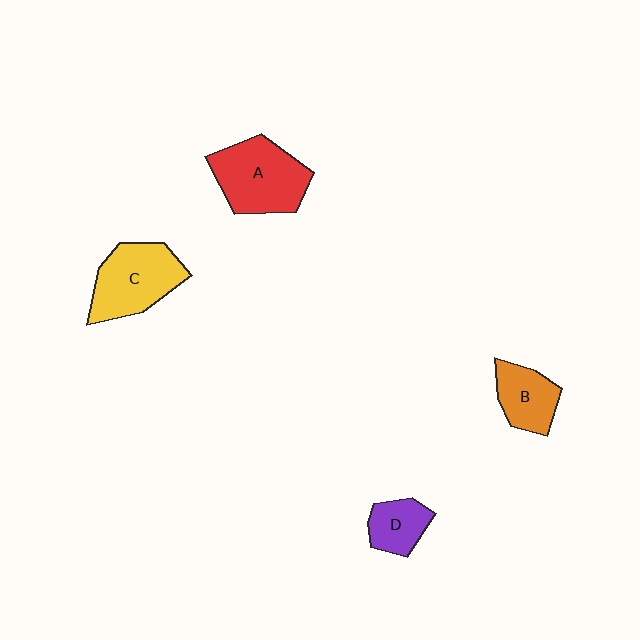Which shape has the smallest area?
Shape D (purple).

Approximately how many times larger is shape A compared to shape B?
Approximately 1.7 times.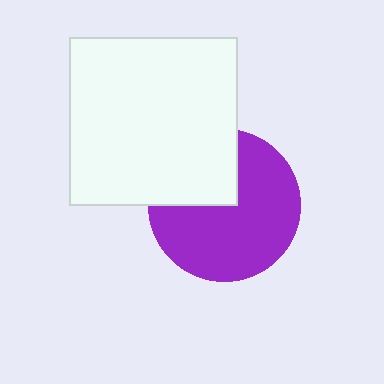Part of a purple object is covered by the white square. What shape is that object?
It is a circle.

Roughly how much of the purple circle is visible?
Most of it is visible (roughly 70%).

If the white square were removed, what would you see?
You would see the complete purple circle.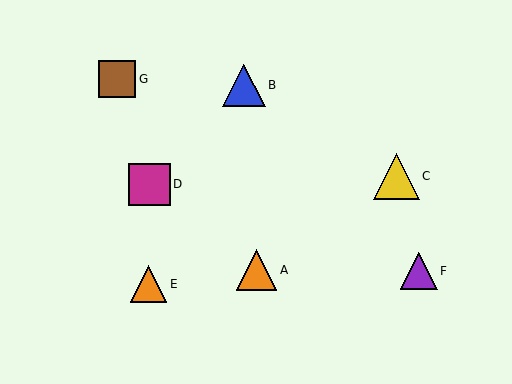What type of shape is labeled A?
Shape A is an orange triangle.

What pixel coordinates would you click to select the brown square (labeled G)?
Click at (117, 79) to select the brown square G.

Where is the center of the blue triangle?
The center of the blue triangle is at (244, 85).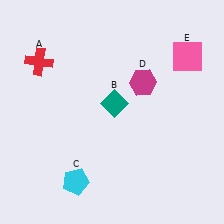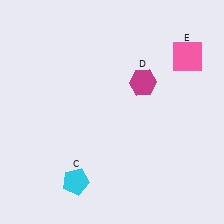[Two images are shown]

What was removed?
The teal diamond (B), the red cross (A) were removed in Image 2.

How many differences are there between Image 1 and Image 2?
There are 2 differences between the two images.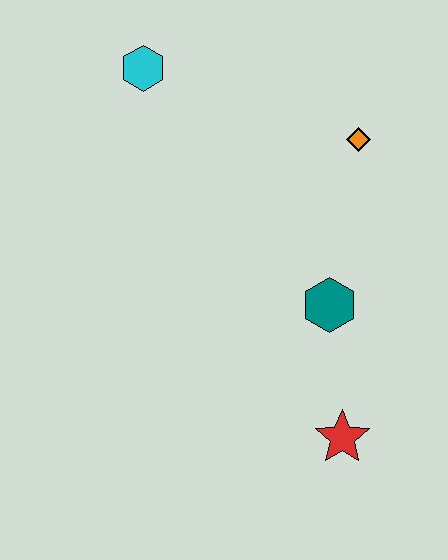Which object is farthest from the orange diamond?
The red star is farthest from the orange diamond.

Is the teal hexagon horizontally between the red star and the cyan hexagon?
Yes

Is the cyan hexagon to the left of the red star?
Yes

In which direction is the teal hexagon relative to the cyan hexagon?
The teal hexagon is below the cyan hexagon.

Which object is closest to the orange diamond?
The teal hexagon is closest to the orange diamond.